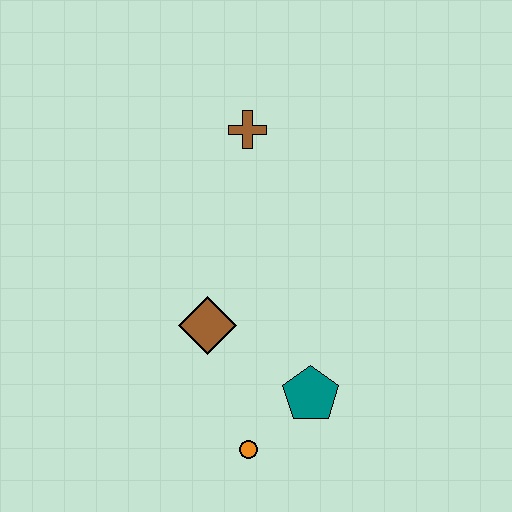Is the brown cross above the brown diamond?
Yes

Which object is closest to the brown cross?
The brown diamond is closest to the brown cross.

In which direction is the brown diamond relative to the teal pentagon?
The brown diamond is to the left of the teal pentagon.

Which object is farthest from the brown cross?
The orange circle is farthest from the brown cross.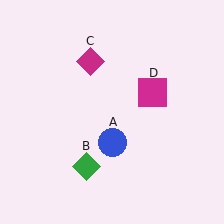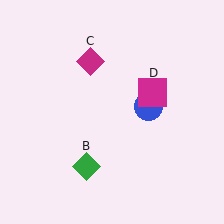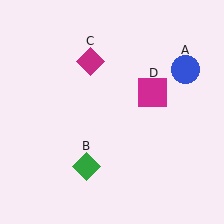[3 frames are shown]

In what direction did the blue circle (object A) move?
The blue circle (object A) moved up and to the right.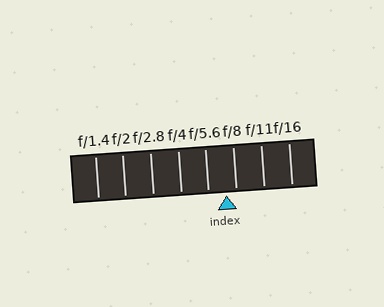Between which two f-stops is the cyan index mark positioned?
The index mark is between f/5.6 and f/8.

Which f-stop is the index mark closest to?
The index mark is closest to f/8.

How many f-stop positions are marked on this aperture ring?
There are 8 f-stop positions marked.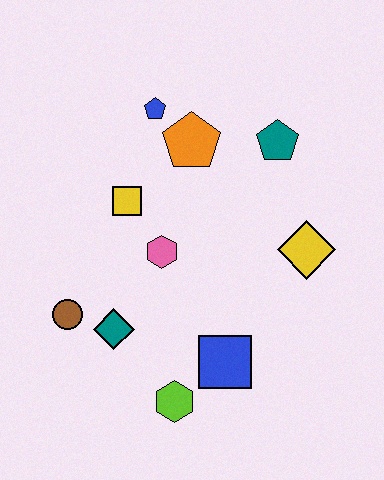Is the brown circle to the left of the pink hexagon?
Yes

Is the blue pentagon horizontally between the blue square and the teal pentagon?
No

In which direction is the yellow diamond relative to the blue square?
The yellow diamond is above the blue square.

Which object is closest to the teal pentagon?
The orange pentagon is closest to the teal pentagon.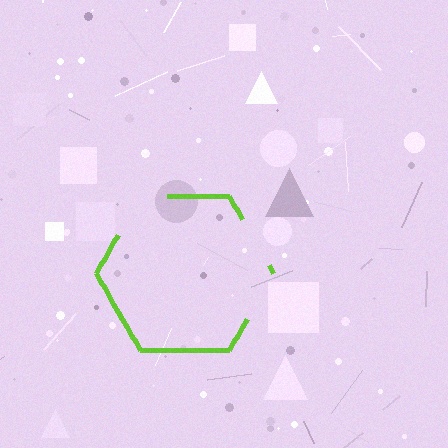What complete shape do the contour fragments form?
The contour fragments form a hexagon.